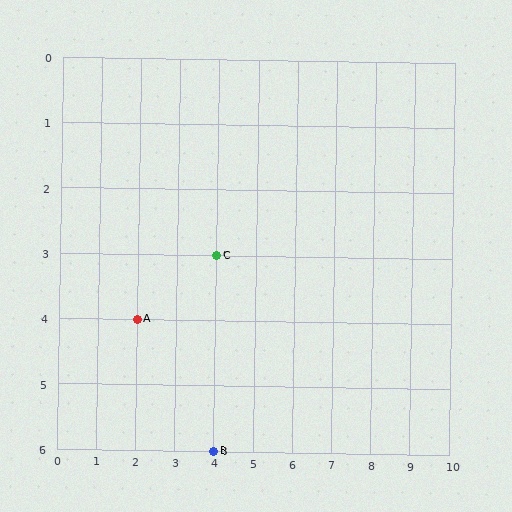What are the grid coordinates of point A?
Point A is at grid coordinates (2, 4).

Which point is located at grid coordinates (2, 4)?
Point A is at (2, 4).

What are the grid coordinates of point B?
Point B is at grid coordinates (4, 6).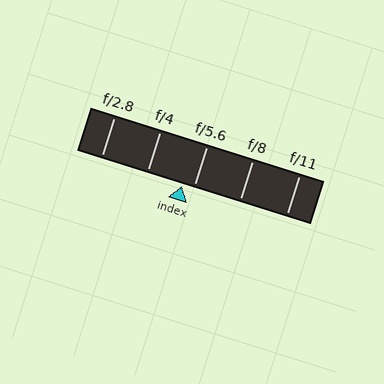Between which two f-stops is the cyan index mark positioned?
The index mark is between f/4 and f/5.6.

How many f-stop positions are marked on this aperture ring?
There are 5 f-stop positions marked.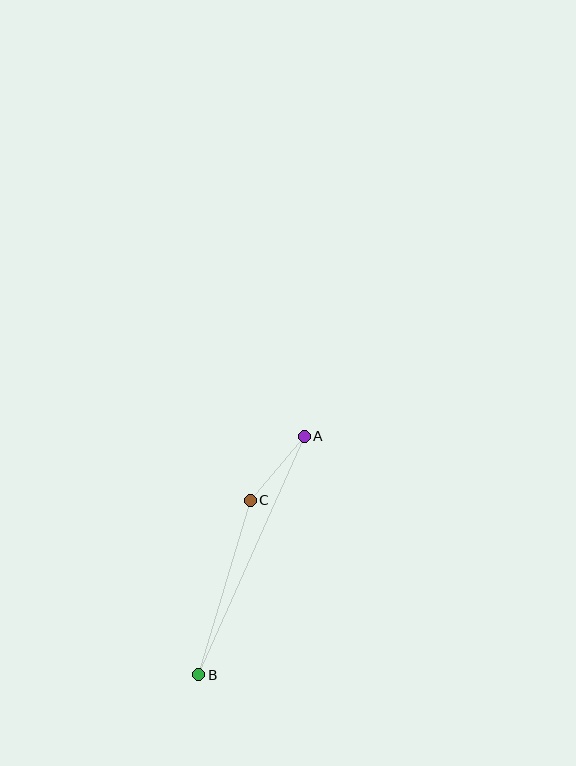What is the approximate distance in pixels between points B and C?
The distance between B and C is approximately 182 pixels.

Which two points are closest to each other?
Points A and C are closest to each other.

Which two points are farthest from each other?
Points A and B are farthest from each other.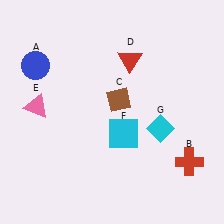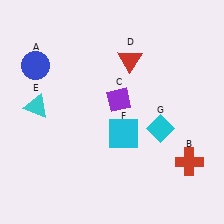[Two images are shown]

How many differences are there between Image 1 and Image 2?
There are 2 differences between the two images.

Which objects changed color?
C changed from brown to purple. E changed from pink to cyan.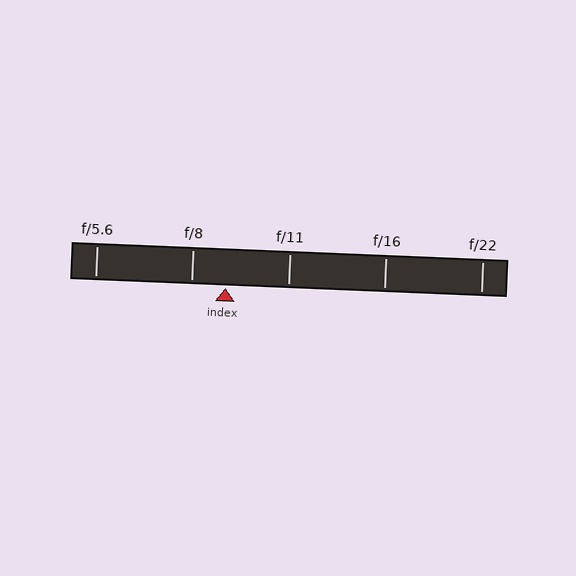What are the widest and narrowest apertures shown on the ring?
The widest aperture shown is f/5.6 and the narrowest is f/22.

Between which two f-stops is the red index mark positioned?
The index mark is between f/8 and f/11.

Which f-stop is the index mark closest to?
The index mark is closest to f/8.